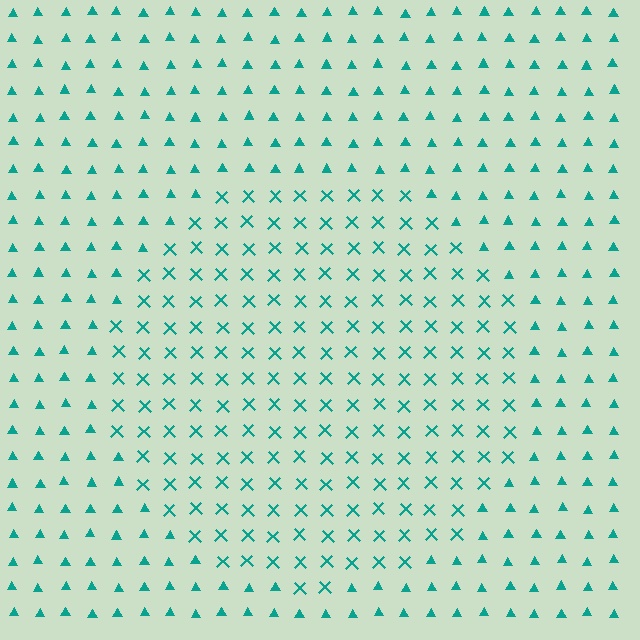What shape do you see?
I see a circle.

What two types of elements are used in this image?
The image uses X marks inside the circle region and triangles outside it.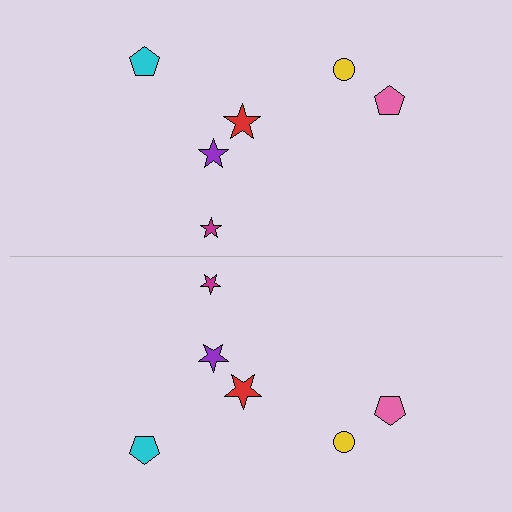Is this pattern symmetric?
Yes, this pattern has bilateral (reflection) symmetry.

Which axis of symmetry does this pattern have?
The pattern has a horizontal axis of symmetry running through the center of the image.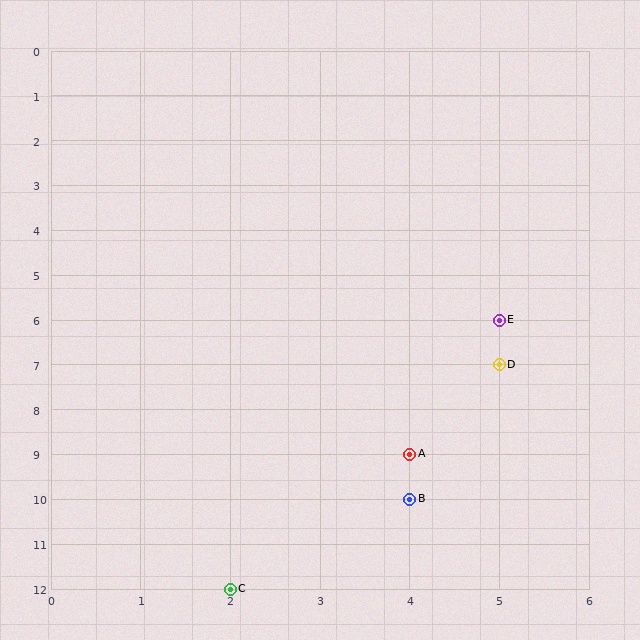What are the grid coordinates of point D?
Point D is at grid coordinates (5, 7).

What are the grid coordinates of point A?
Point A is at grid coordinates (4, 9).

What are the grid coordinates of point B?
Point B is at grid coordinates (4, 10).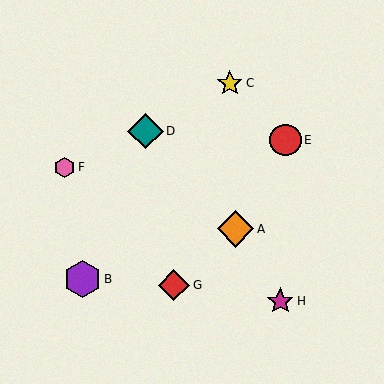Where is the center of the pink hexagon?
The center of the pink hexagon is at (65, 167).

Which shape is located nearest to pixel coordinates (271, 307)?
The magenta star (labeled H) at (280, 301) is nearest to that location.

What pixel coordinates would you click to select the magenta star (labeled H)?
Click at (280, 301) to select the magenta star H.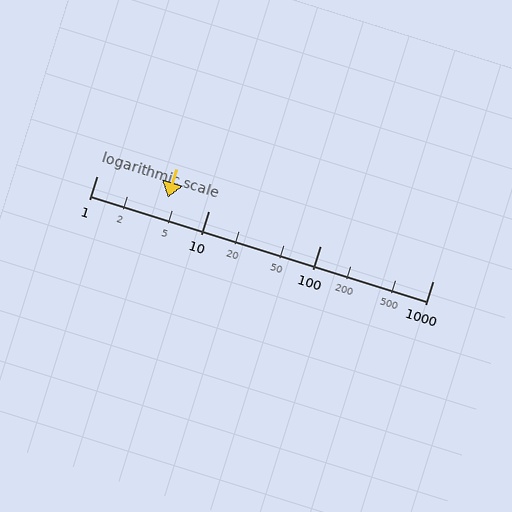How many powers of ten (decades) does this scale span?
The scale spans 3 decades, from 1 to 1000.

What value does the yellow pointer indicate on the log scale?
The pointer indicates approximately 4.3.